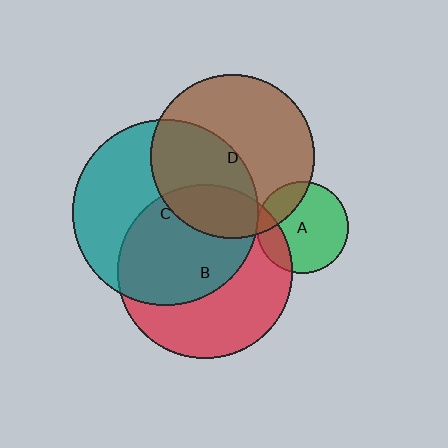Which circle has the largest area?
Circle C (teal).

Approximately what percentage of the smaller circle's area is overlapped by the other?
Approximately 5%.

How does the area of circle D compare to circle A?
Approximately 3.2 times.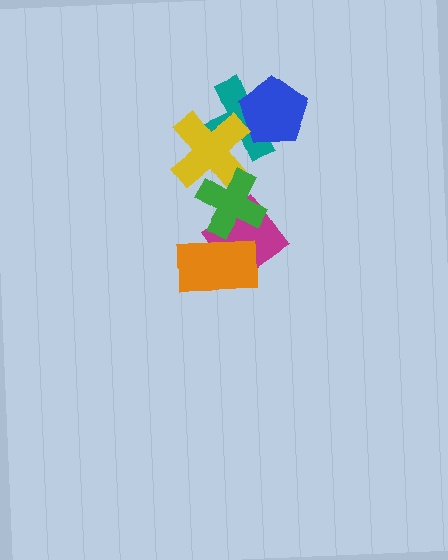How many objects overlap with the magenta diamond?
2 objects overlap with the magenta diamond.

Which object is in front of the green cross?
The orange rectangle is in front of the green cross.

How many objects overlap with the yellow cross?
2 objects overlap with the yellow cross.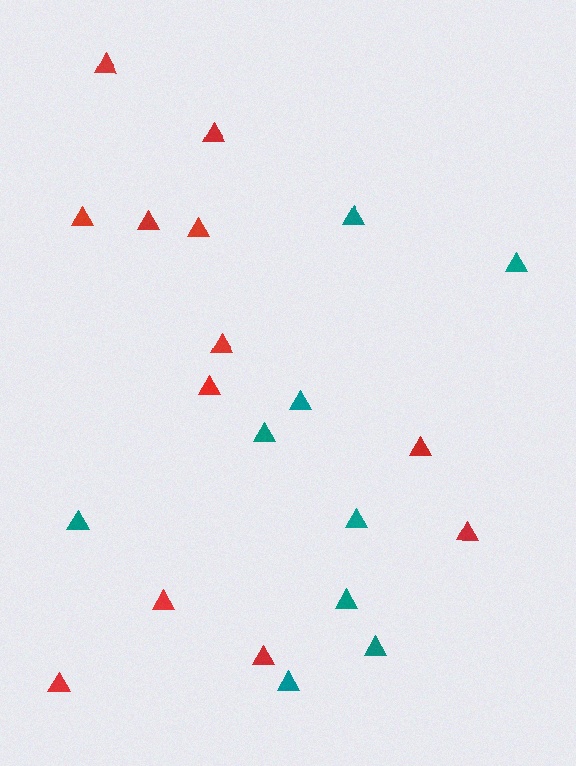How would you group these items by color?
There are 2 groups: one group of teal triangles (9) and one group of red triangles (12).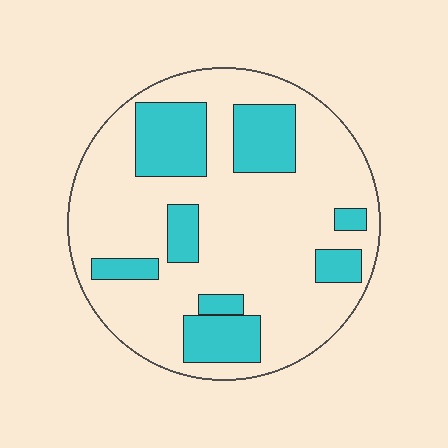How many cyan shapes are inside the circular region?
8.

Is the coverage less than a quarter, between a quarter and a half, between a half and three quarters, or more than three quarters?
Between a quarter and a half.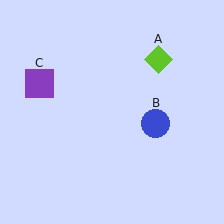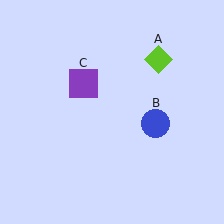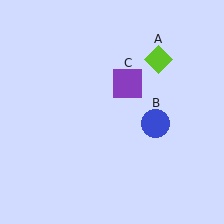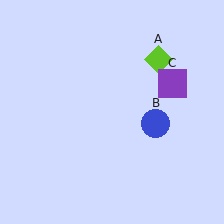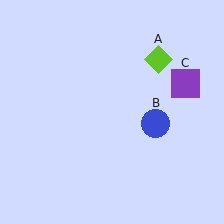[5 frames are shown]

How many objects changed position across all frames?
1 object changed position: purple square (object C).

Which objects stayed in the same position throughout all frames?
Lime diamond (object A) and blue circle (object B) remained stationary.